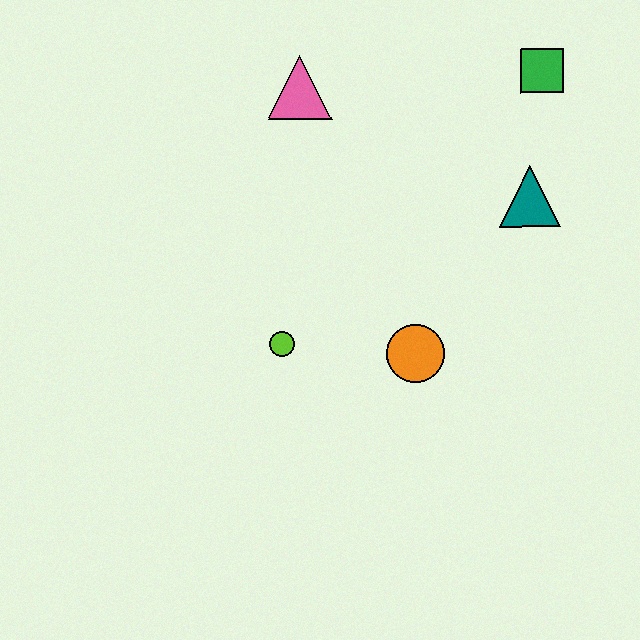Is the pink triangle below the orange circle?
No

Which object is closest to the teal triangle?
The green square is closest to the teal triangle.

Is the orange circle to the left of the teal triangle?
Yes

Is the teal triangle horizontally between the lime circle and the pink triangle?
No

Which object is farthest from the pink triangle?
The orange circle is farthest from the pink triangle.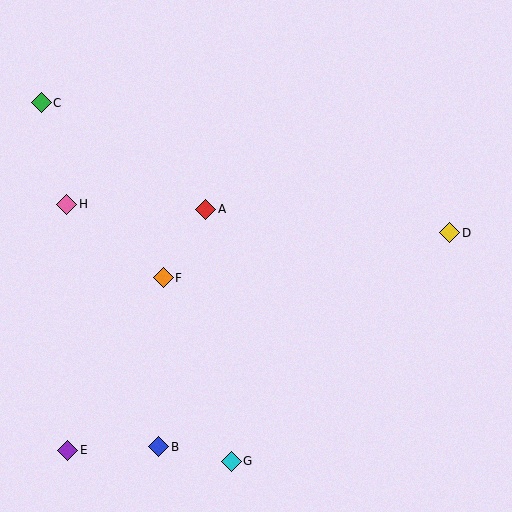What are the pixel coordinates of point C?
Point C is at (41, 103).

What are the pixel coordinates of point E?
Point E is at (68, 450).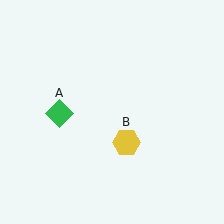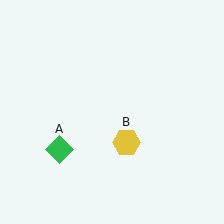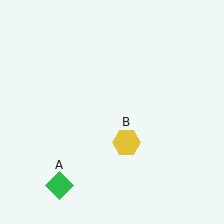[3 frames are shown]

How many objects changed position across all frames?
1 object changed position: green diamond (object A).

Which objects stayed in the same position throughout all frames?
Yellow hexagon (object B) remained stationary.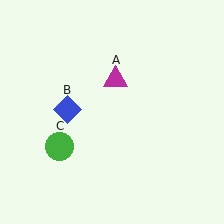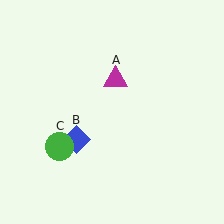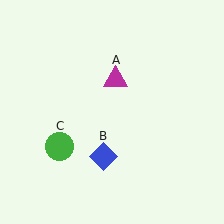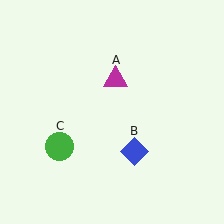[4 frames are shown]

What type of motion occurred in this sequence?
The blue diamond (object B) rotated counterclockwise around the center of the scene.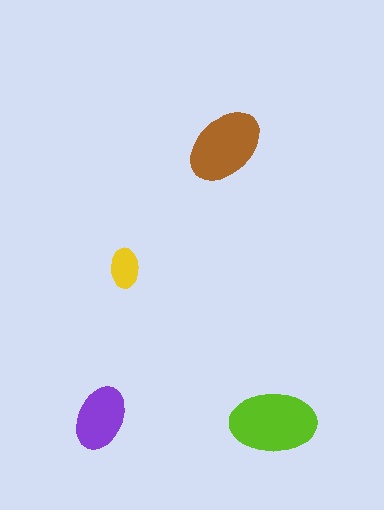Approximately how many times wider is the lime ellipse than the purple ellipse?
About 1.5 times wider.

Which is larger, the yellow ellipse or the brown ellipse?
The brown one.